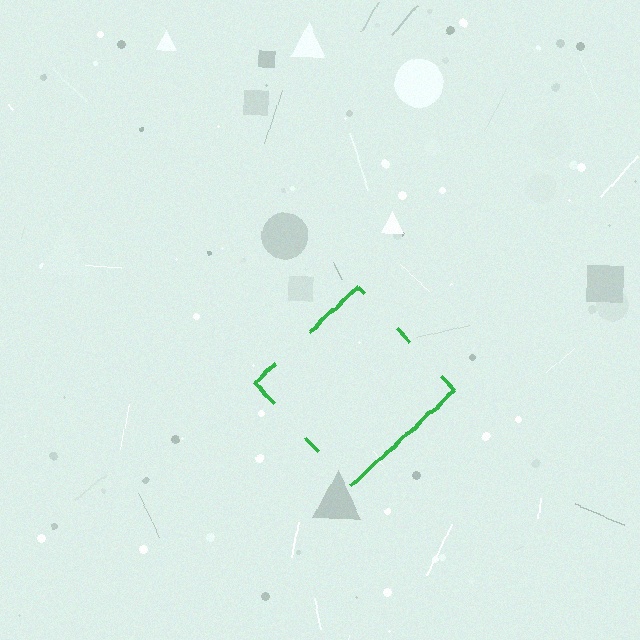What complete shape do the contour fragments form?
The contour fragments form a diamond.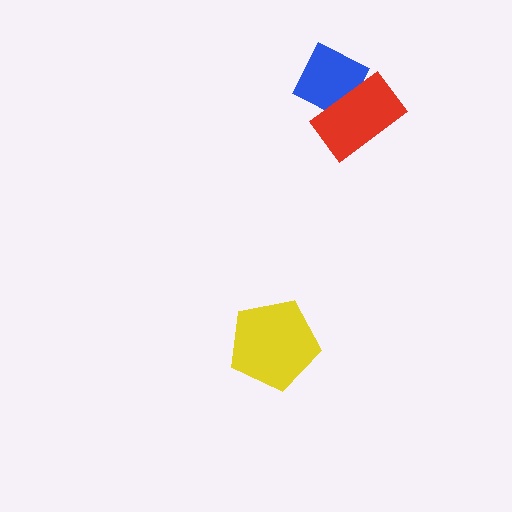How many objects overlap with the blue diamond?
1 object overlaps with the blue diamond.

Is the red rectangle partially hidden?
No, no other shape covers it.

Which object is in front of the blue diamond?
The red rectangle is in front of the blue diamond.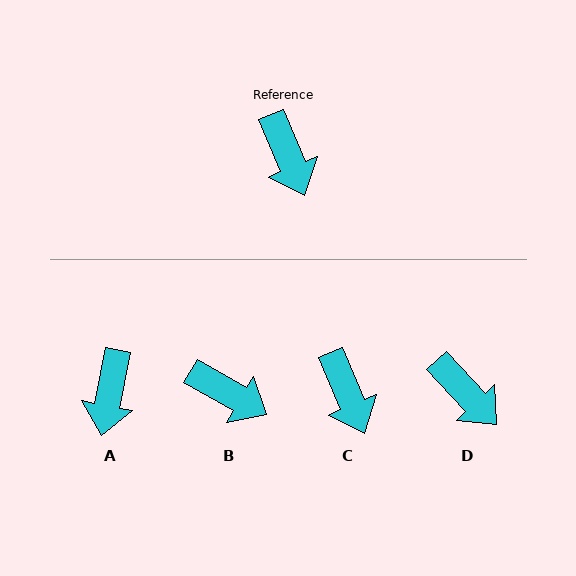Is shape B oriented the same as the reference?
No, it is off by about 37 degrees.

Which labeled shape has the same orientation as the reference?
C.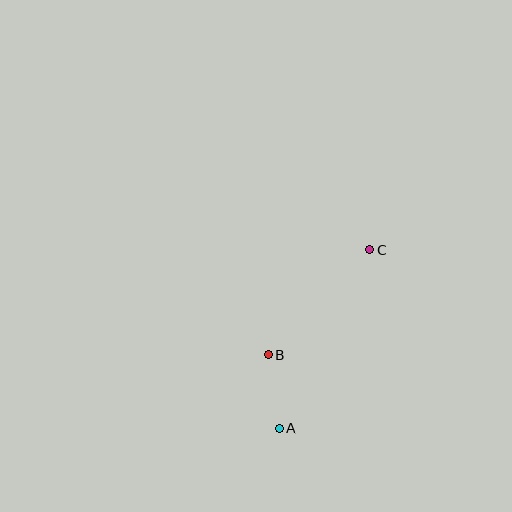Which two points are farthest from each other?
Points A and C are farthest from each other.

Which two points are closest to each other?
Points A and B are closest to each other.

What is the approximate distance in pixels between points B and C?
The distance between B and C is approximately 147 pixels.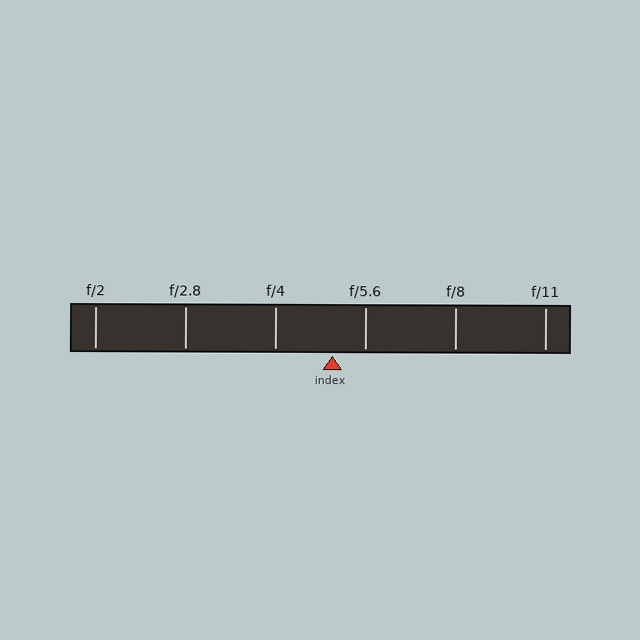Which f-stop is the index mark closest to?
The index mark is closest to f/5.6.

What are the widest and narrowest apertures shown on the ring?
The widest aperture shown is f/2 and the narrowest is f/11.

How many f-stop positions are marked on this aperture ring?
There are 6 f-stop positions marked.